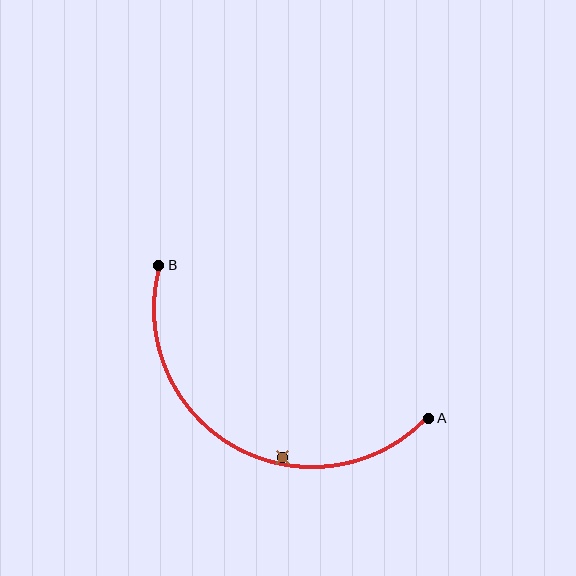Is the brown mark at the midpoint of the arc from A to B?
No — the brown mark does not lie on the arc at all. It sits slightly inside the curve.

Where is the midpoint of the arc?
The arc midpoint is the point on the curve farthest from the straight line joining A and B. It sits below that line.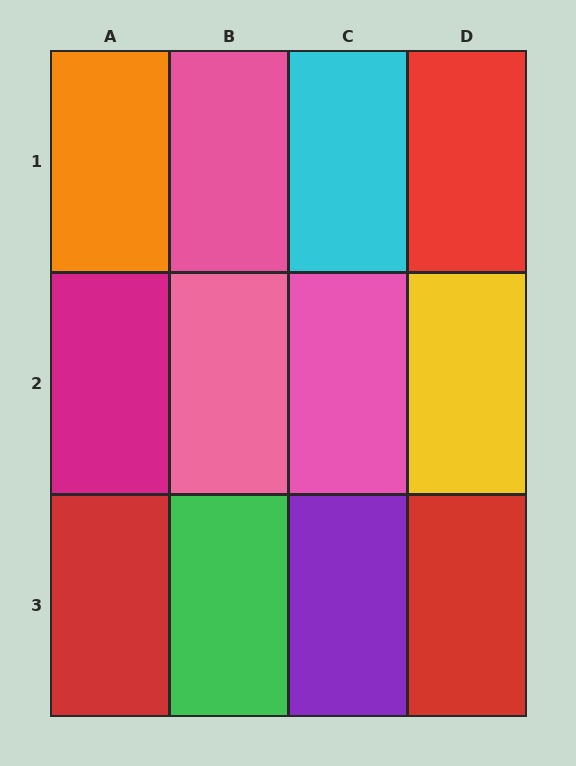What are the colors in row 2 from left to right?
Magenta, pink, pink, yellow.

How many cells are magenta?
1 cell is magenta.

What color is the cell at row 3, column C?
Purple.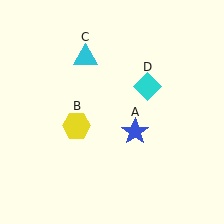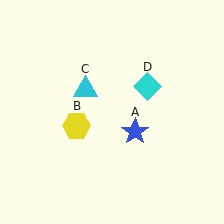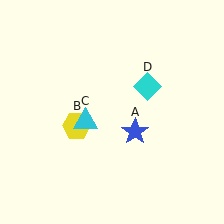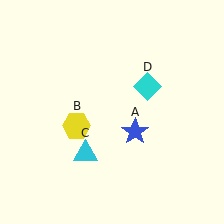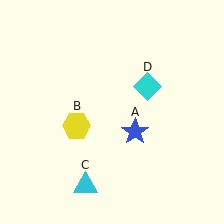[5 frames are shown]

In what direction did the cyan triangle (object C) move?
The cyan triangle (object C) moved down.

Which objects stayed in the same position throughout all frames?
Blue star (object A) and yellow hexagon (object B) and cyan diamond (object D) remained stationary.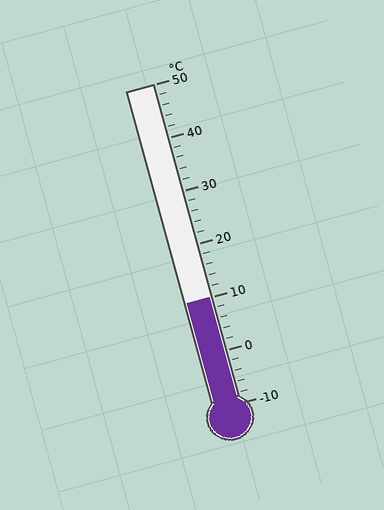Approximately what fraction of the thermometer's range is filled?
The thermometer is filled to approximately 35% of its range.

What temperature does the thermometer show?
The thermometer shows approximately 10°C.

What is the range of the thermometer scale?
The thermometer scale ranges from -10°C to 50°C.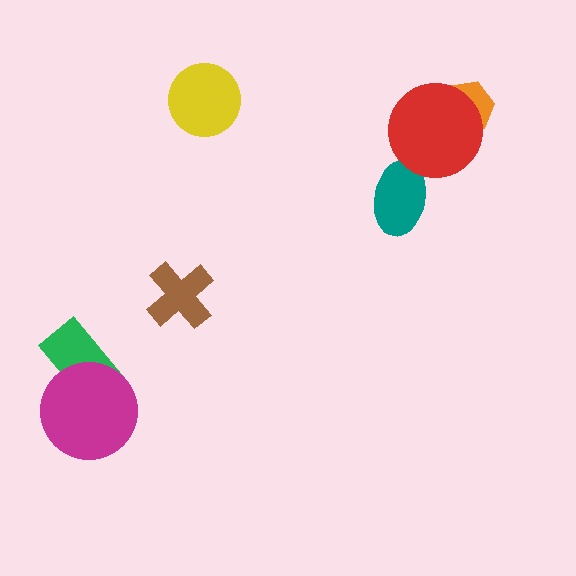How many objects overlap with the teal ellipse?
1 object overlaps with the teal ellipse.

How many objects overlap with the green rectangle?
1 object overlaps with the green rectangle.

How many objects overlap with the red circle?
2 objects overlap with the red circle.